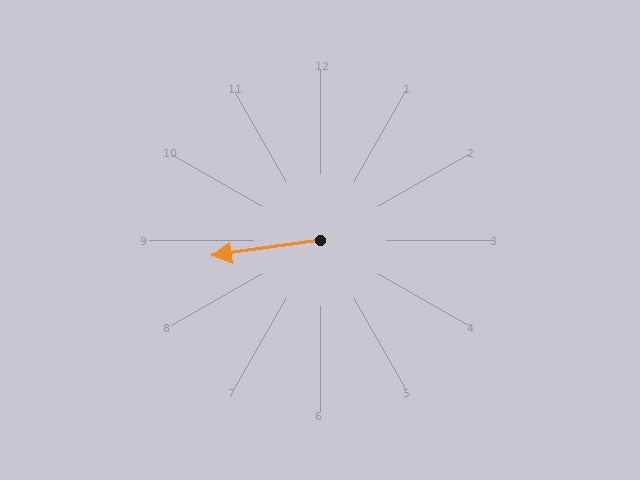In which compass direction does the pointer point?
West.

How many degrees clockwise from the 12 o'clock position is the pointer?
Approximately 262 degrees.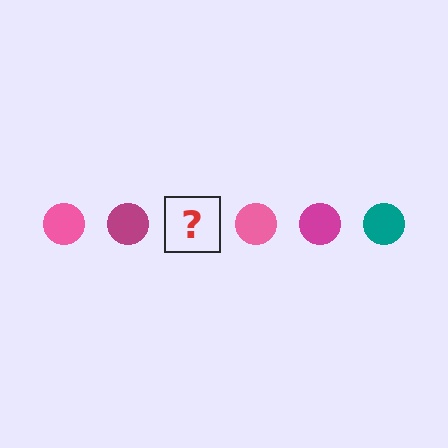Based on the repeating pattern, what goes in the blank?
The blank should be a teal circle.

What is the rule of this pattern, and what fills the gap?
The rule is that the pattern cycles through pink, magenta, teal circles. The gap should be filled with a teal circle.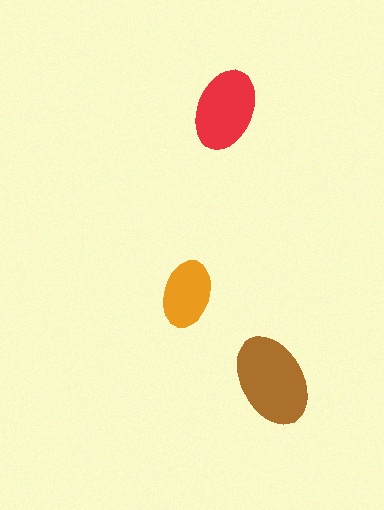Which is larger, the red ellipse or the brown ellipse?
The brown one.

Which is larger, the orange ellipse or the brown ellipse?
The brown one.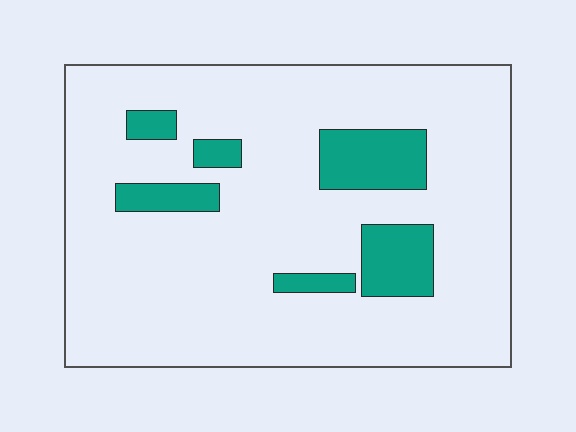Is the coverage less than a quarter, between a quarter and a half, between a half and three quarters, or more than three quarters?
Less than a quarter.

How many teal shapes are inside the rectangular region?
6.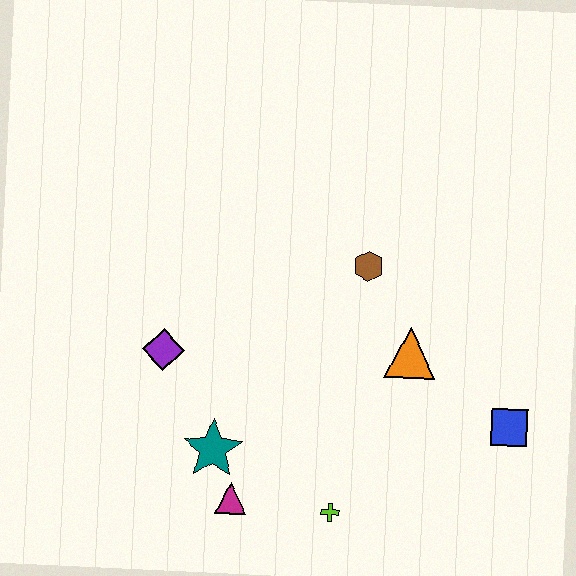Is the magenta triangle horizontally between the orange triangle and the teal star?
Yes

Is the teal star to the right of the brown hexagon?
No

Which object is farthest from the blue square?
The purple diamond is farthest from the blue square.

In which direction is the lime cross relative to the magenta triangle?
The lime cross is to the right of the magenta triangle.